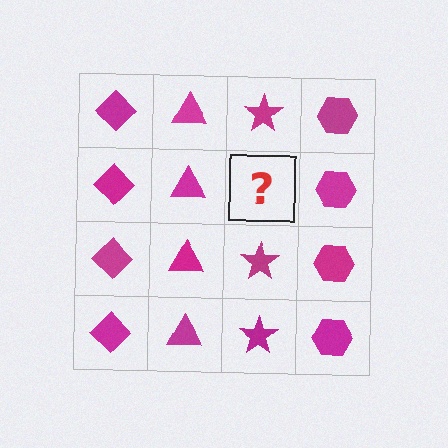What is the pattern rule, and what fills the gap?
The rule is that each column has a consistent shape. The gap should be filled with a magenta star.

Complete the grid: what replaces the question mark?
The question mark should be replaced with a magenta star.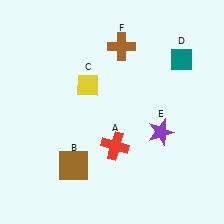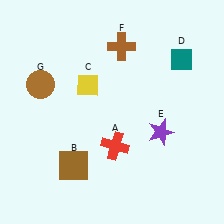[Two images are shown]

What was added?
A brown circle (G) was added in Image 2.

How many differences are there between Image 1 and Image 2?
There is 1 difference between the two images.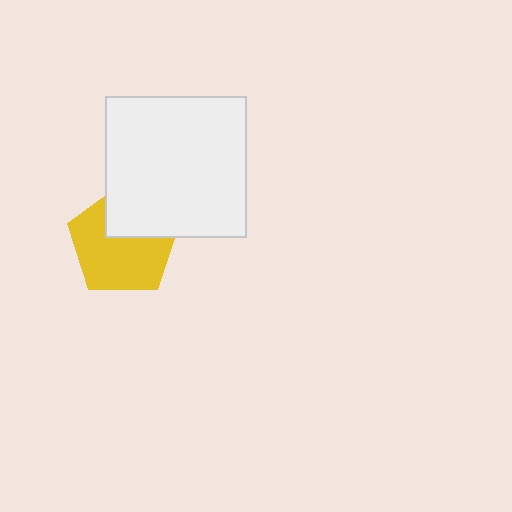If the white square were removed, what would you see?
You would see the complete yellow pentagon.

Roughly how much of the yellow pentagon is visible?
Most of it is visible (roughly 67%).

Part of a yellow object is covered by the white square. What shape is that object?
It is a pentagon.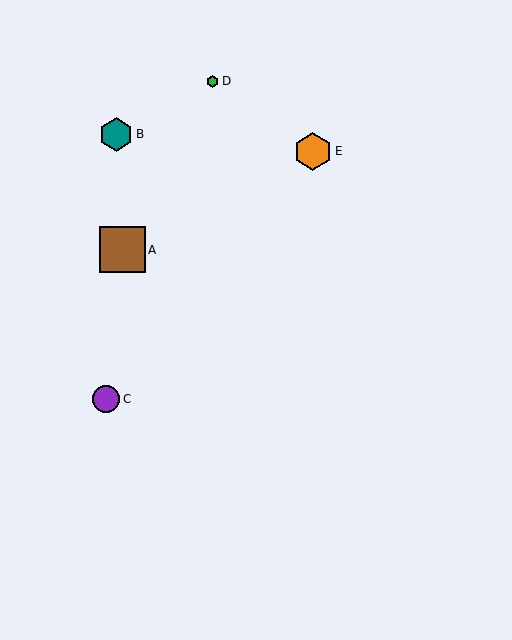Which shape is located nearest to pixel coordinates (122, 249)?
The brown square (labeled A) at (122, 250) is nearest to that location.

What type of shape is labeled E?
Shape E is an orange hexagon.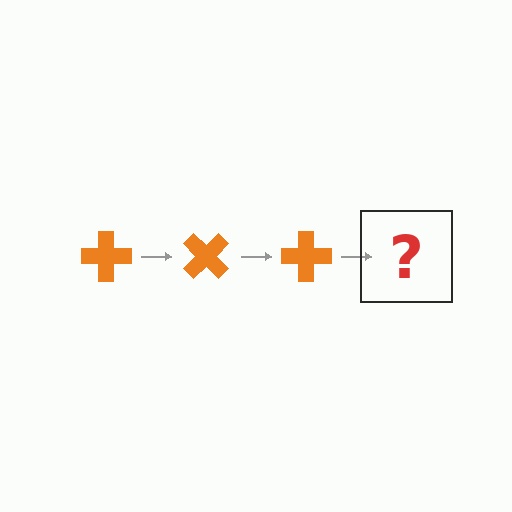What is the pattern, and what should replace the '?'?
The pattern is that the cross rotates 45 degrees each step. The '?' should be an orange cross rotated 135 degrees.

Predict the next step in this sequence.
The next step is an orange cross rotated 135 degrees.